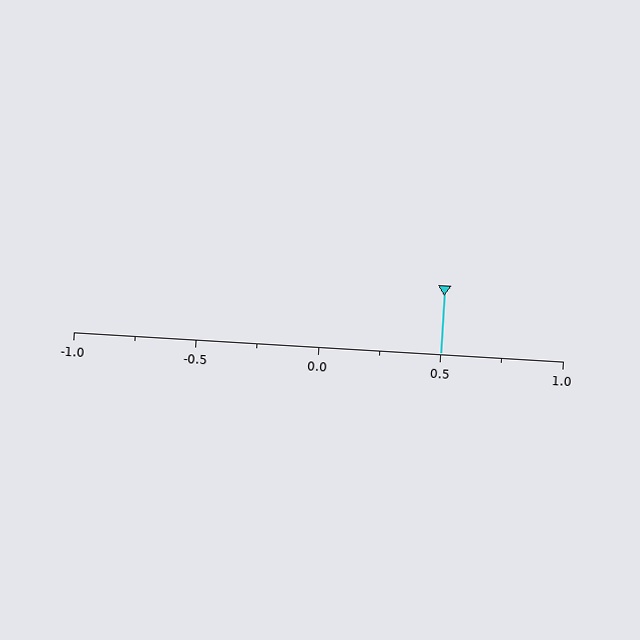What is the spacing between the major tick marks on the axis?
The major ticks are spaced 0.5 apart.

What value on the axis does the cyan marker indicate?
The marker indicates approximately 0.5.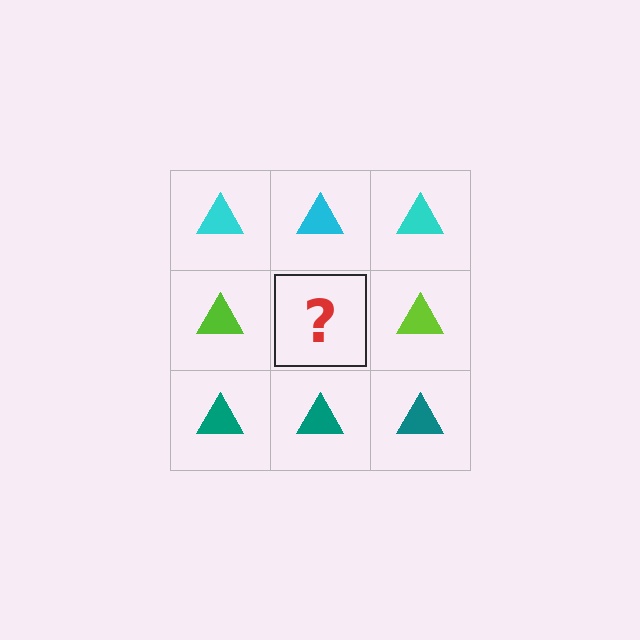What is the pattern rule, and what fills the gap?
The rule is that each row has a consistent color. The gap should be filled with a lime triangle.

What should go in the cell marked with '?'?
The missing cell should contain a lime triangle.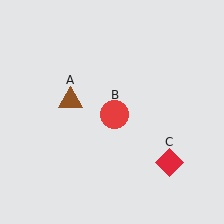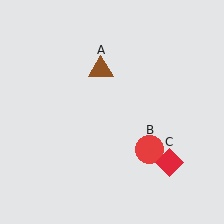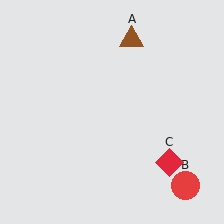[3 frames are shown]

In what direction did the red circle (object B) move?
The red circle (object B) moved down and to the right.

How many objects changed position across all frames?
2 objects changed position: brown triangle (object A), red circle (object B).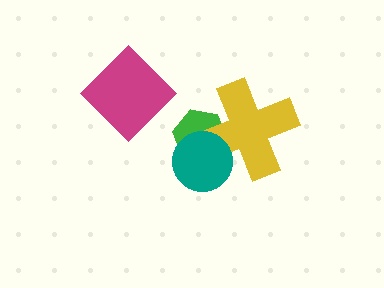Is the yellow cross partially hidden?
Yes, it is partially covered by another shape.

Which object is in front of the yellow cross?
The teal circle is in front of the yellow cross.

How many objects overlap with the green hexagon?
2 objects overlap with the green hexagon.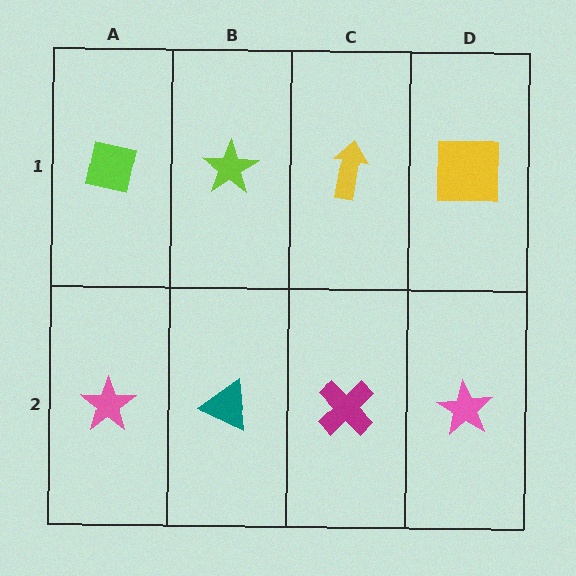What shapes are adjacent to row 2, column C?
A yellow arrow (row 1, column C), a teal triangle (row 2, column B), a pink star (row 2, column D).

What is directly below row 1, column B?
A teal triangle.